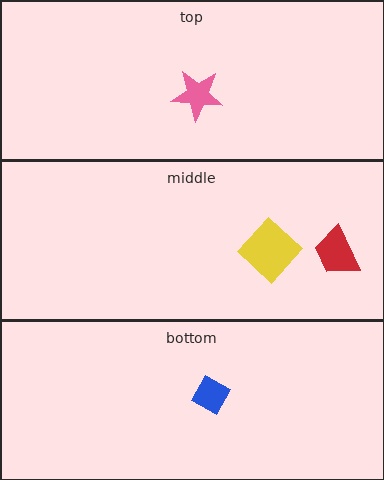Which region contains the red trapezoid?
The middle region.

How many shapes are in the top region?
1.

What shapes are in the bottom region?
The blue diamond.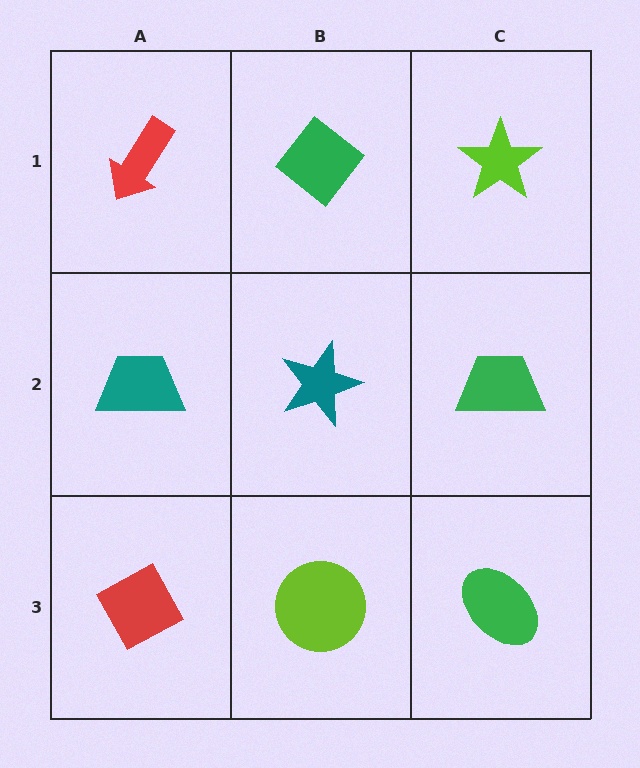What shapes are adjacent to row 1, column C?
A green trapezoid (row 2, column C), a green diamond (row 1, column B).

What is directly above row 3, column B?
A teal star.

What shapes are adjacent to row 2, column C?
A lime star (row 1, column C), a green ellipse (row 3, column C), a teal star (row 2, column B).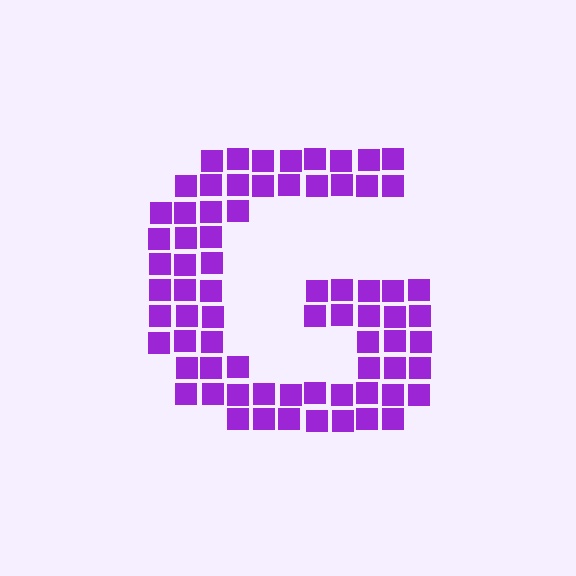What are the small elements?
The small elements are squares.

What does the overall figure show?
The overall figure shows the letter G.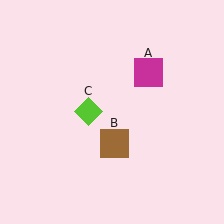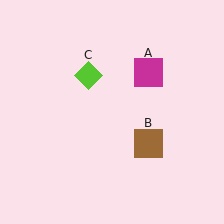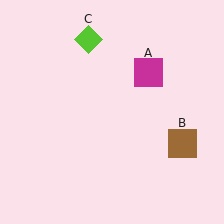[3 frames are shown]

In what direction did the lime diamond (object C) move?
The lime diamond (object C) moved up.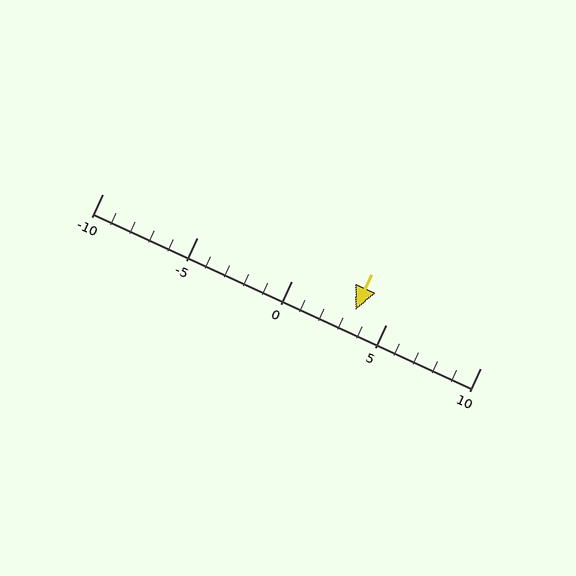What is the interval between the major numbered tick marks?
The major tick marks are spaced 5 units apart.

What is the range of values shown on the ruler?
The ruler shows values from -10 to 10.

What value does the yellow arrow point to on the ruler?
The yellow arrow points to approximately 3.